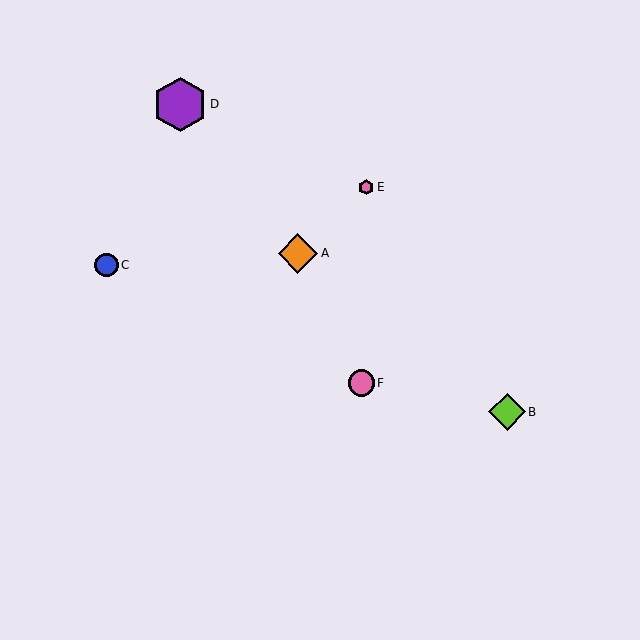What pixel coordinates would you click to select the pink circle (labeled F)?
Click at (361, 383) to select the pink circle F.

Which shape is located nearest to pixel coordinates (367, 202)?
The pink hexagon (labeled E) at (366, 187) is nearest to that location.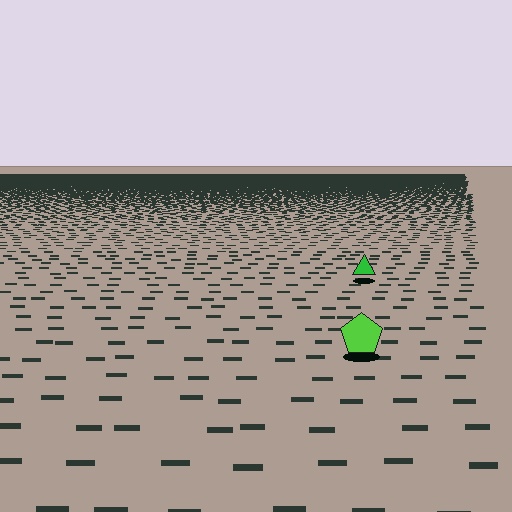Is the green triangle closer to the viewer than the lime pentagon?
No. The lime pentagon is closer — you can tell from the texture gradient: the ground texture is coarser near it.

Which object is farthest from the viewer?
The green triangle is farthest from the viewer. It appears smaller and the ground texture around it is denser.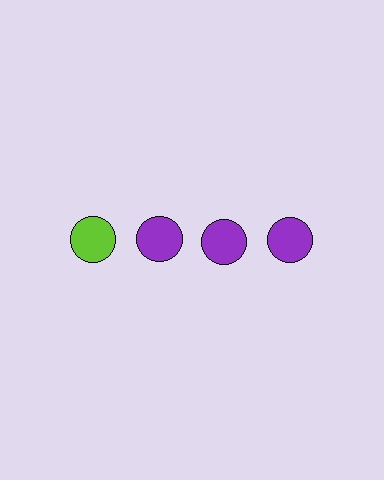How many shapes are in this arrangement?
There are 4 shapes arranged in a grid pattern.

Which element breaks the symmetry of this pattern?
The lime circle in the top row, leftmost column breaks the symmetry. All other shapes are purple circles.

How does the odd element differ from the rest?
It has a different color: lime instead of purple.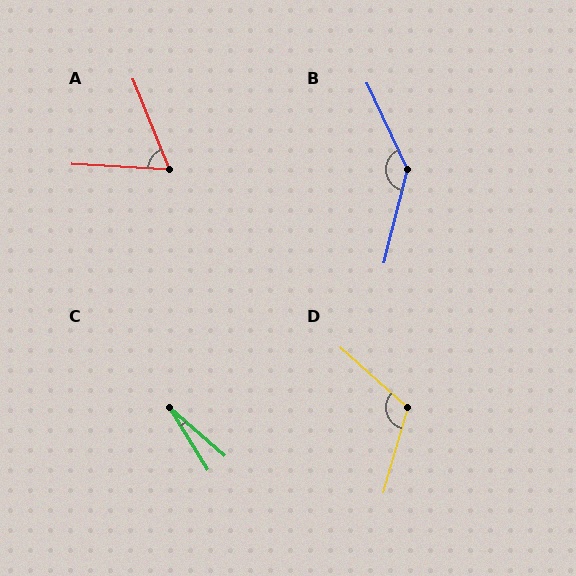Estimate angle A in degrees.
Approximately 65 degrees.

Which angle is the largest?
B, at approximately 141 degrees.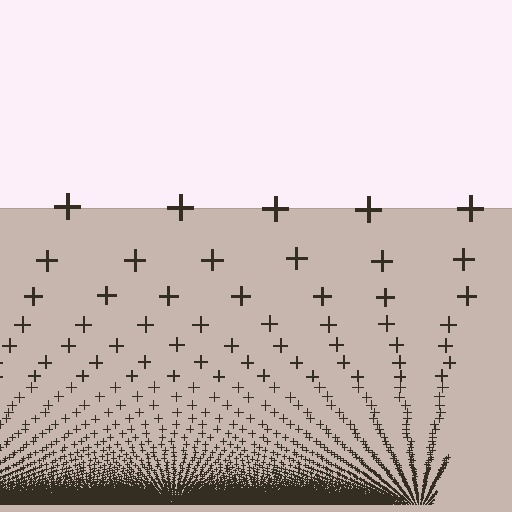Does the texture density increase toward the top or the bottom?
Density increases toward the bottom.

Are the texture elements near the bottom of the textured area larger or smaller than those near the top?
Smaller. The gradient is inverted — elements near the bottom are smaller and denser.